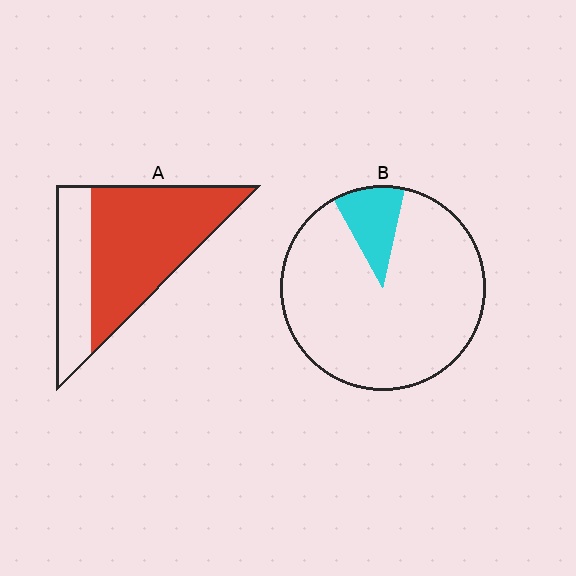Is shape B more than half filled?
No.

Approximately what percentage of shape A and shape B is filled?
A is approximately 70% and B is approximately 10%.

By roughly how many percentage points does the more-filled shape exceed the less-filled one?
By roughly 55 percentage points (A over B).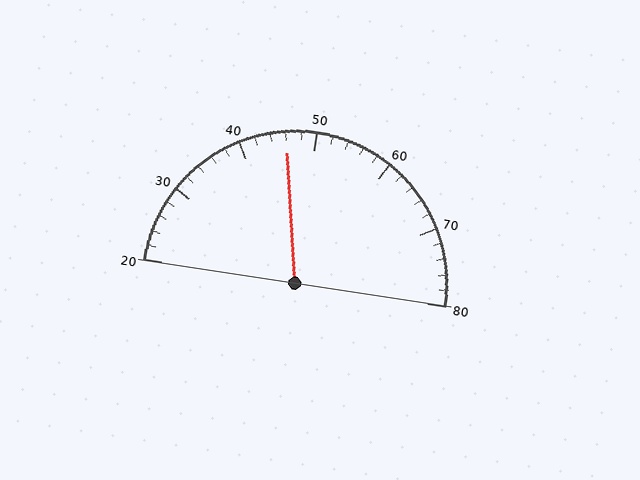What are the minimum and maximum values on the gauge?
The gauge ranges from 20 to 80.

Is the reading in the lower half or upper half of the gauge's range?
The reading is in the lower half of the range (20 to 80).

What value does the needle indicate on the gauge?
The needle indicates approximately 46.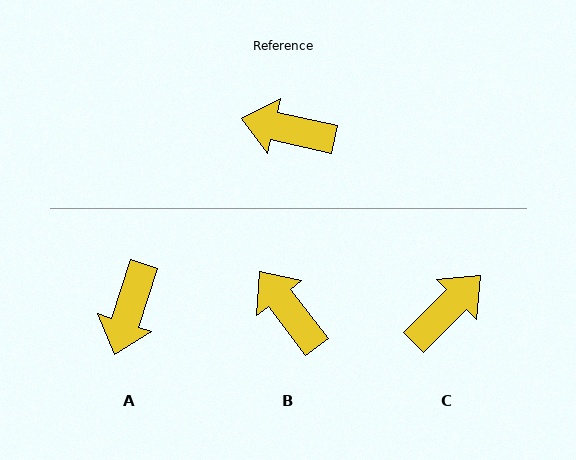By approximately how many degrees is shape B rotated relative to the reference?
Approximately 40 degrees clockwise.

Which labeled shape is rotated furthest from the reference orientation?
C, about 122 degrees away.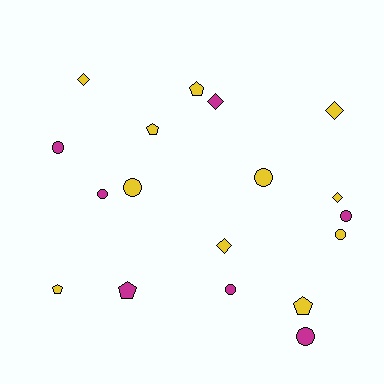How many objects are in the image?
There are 18 objects.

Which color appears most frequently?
Yellow, with 11 objects.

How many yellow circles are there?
There are 3 yellow circles.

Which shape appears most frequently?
Circle, with 8 objects.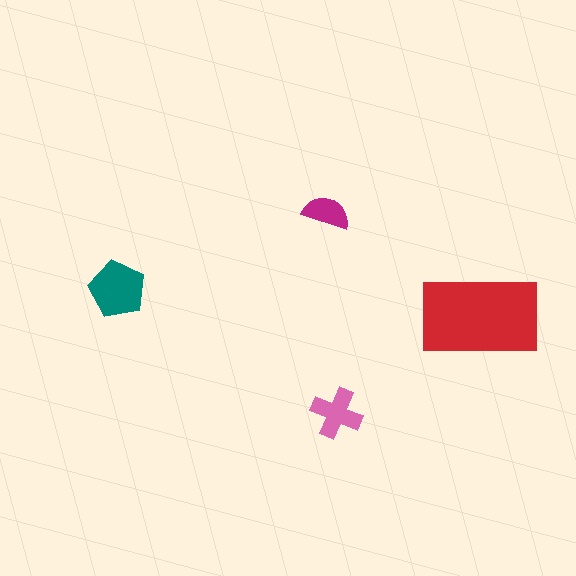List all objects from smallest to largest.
The magenta semicircle, the pink cross, the teal pentagon, the red rectangle.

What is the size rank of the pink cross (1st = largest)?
3rd.